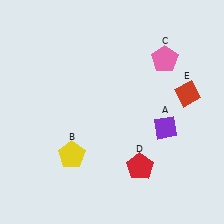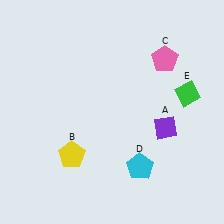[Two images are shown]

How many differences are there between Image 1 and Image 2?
There are 2 differences between the two images.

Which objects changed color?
D changed from red to cyan. E changed from red to green.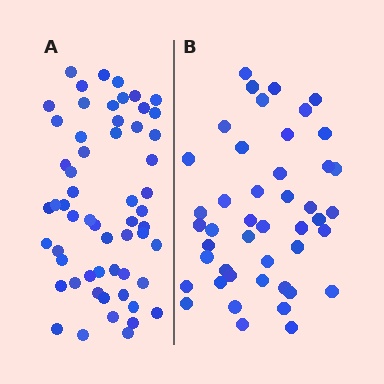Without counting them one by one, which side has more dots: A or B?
Region A (the left region) has more dots.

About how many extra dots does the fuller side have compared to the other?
Region A has approximately 15 more dots than region B.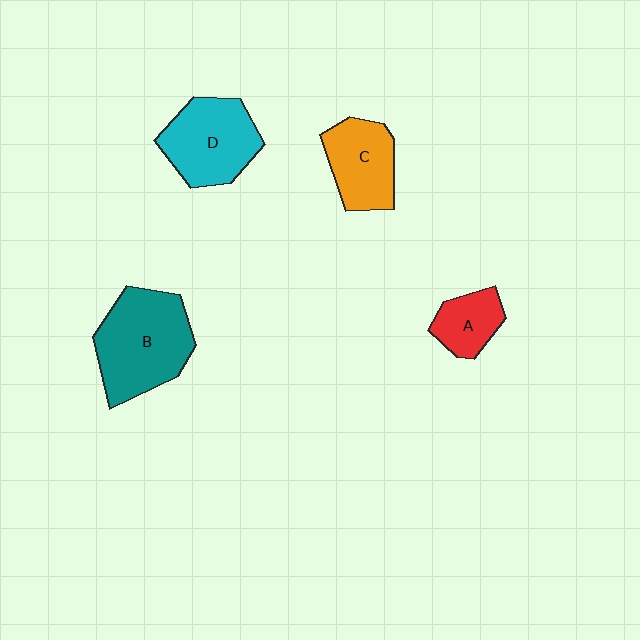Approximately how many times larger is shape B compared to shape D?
Approximately 1.2 times.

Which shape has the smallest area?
Shape A (red).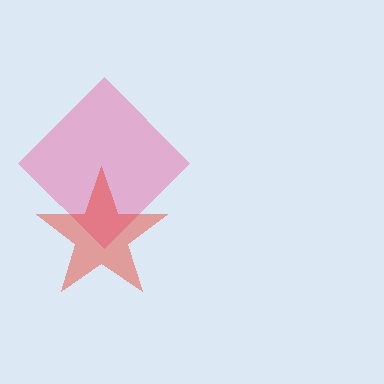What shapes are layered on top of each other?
The layered shapes are: a pink diamond, a red star.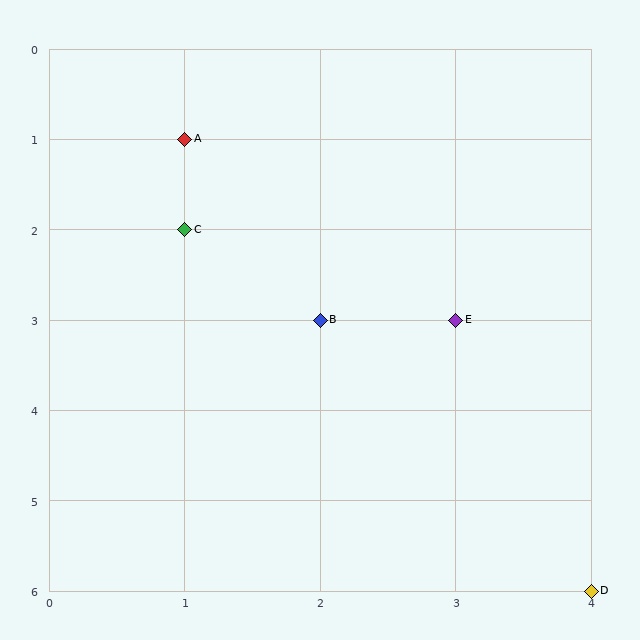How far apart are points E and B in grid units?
Points E and B are 1 column apart.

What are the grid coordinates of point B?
Point B is at grid coordinates (2, 3).